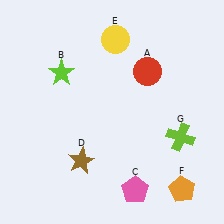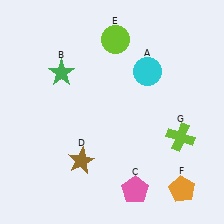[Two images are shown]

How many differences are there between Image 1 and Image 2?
There are 3 differences between the two images.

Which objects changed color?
A changed from red to cyan. B changed from lime to green. E changed from yellow to lime.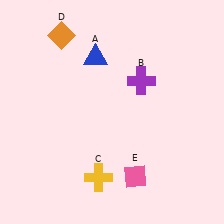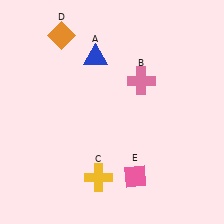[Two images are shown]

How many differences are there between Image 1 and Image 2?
There is 1 difference between the two images.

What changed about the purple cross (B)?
In Image 1, B is purple. In Image 2, it changed to pink.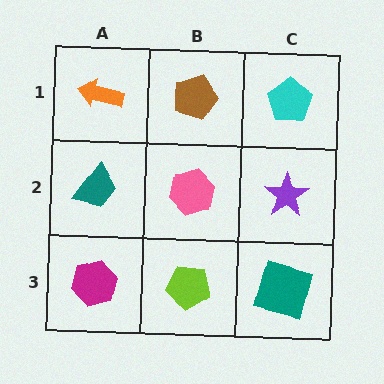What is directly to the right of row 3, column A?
A lime pentagon.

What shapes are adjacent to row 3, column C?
A purple star (row 2, column C), a lime pentagon (row 3, column B).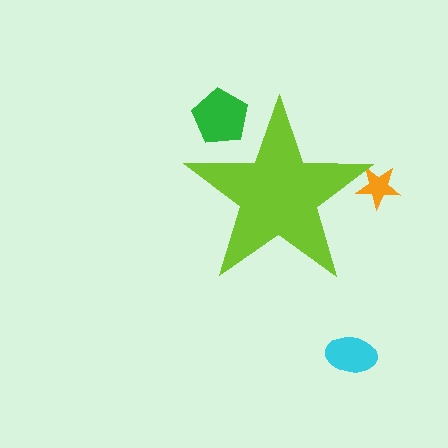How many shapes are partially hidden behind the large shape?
2 shapes are partially hidden.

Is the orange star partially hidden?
Yes, the orange star is partially hidden behind the lime star.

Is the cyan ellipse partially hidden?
No, the cyan ellipse is fully visible.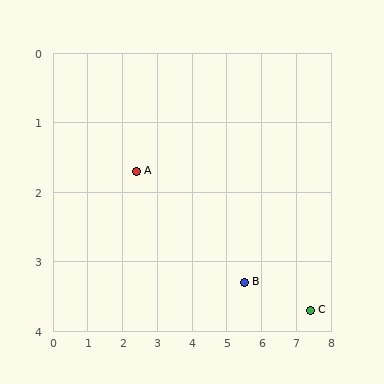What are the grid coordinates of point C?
Point C is at approximately (7.4, 3.7).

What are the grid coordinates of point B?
Point B is at approximately (5.5, 3.3).